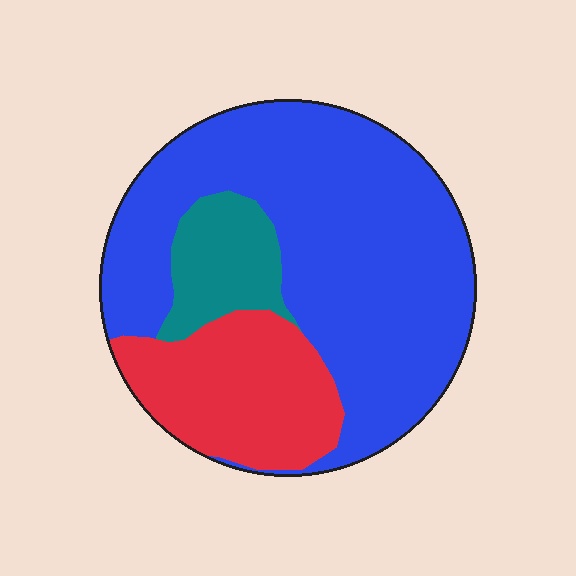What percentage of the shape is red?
Red takes up about one quarter (1/4) of the shape.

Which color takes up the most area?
Blue, at roughly 65%.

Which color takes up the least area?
Teal, at roughly 10%.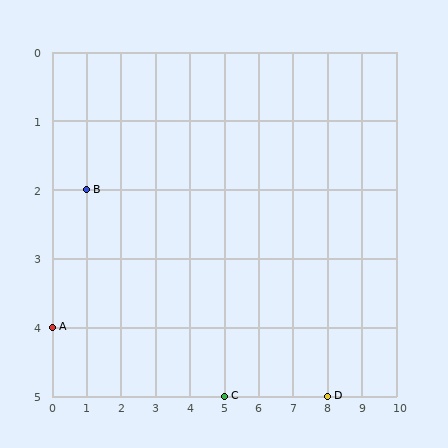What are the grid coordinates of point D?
Point D is at grid coordinates (8, 5).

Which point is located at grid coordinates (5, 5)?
Point C is at (5, 5).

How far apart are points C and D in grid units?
Points C and D are 3 columns apart.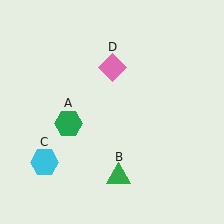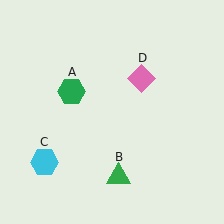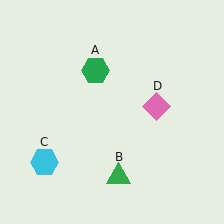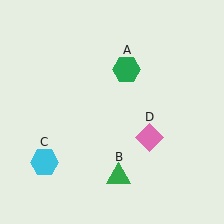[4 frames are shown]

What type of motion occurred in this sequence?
The green hexagon (object A), pink diamond (object D) rotated clockwise around the center of the scene.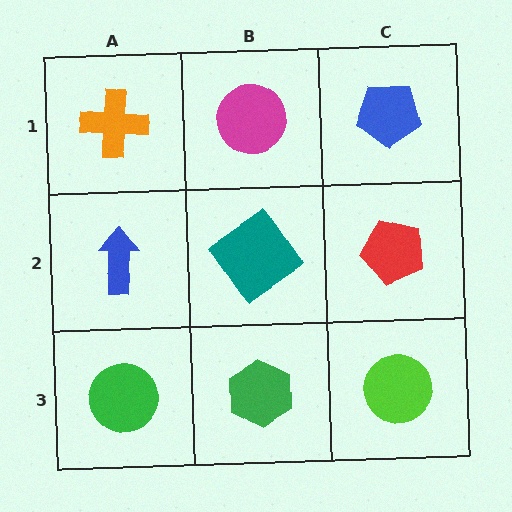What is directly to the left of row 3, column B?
A green circle.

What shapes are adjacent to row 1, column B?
A teal diamond (row 2, column B), an orange cross (row 1, column A), a blue pentagon (row 1, column C).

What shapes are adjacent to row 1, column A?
A blue arrow (row 2, column A), a magenta circle (row 1, column B).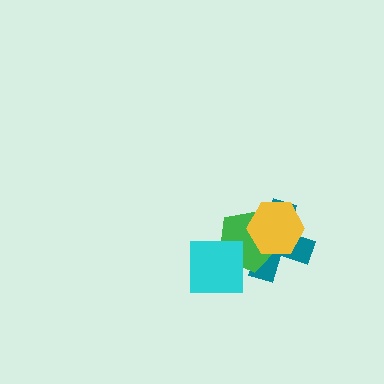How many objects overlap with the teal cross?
2 objects overlap with the teal cross.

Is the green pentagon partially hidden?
Yes, it is partially covered by another shape.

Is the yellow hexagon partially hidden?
No, no other shape covers it.